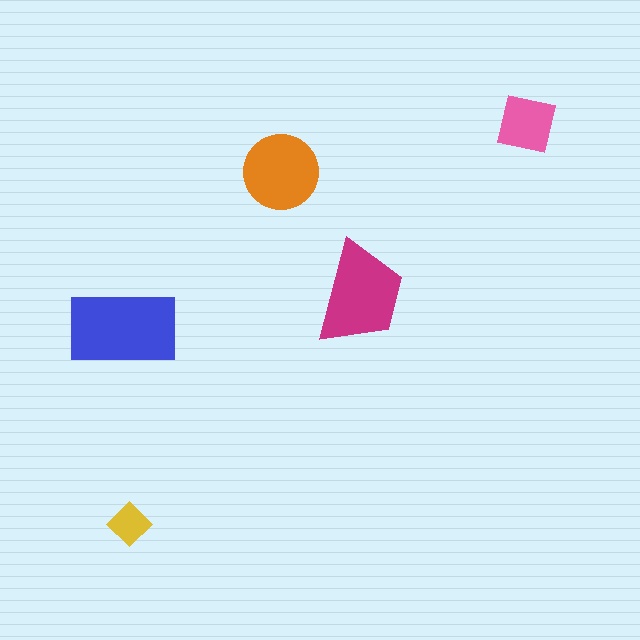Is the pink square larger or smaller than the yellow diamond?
Larger.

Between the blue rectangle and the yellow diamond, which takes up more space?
The blue rectangle.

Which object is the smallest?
The yellow diamond.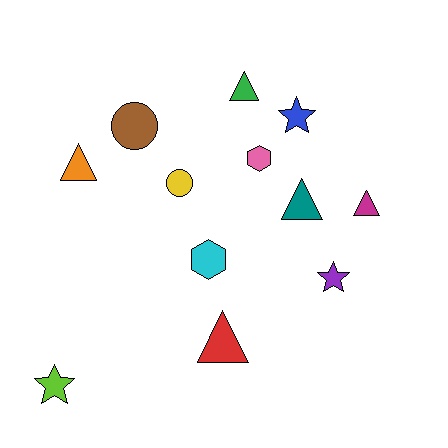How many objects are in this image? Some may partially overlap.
There are 12 objects.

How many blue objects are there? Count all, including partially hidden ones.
There is 1 blue object.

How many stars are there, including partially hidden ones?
There are 3 stars.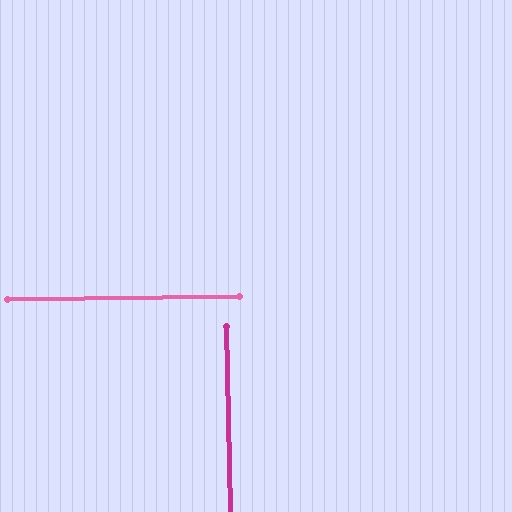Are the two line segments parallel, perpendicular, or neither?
Perpendicular — they meet at approximately 90°.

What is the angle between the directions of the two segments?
Approximately 90 degrees.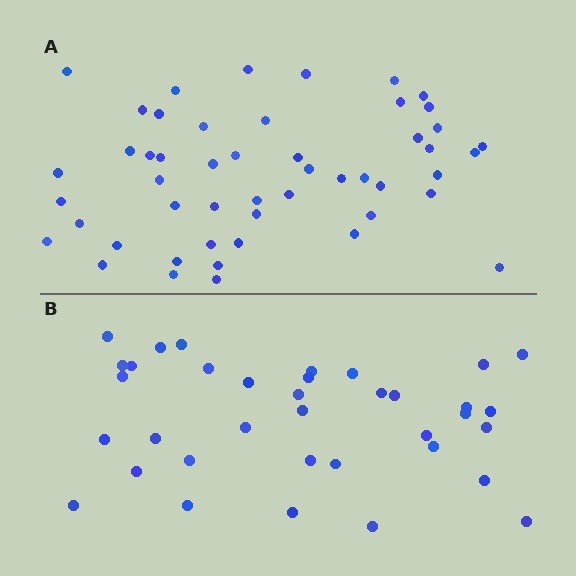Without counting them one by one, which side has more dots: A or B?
Region A (the top region) has more dots.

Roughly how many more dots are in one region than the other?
Region A has approximately 15 more dots than region B.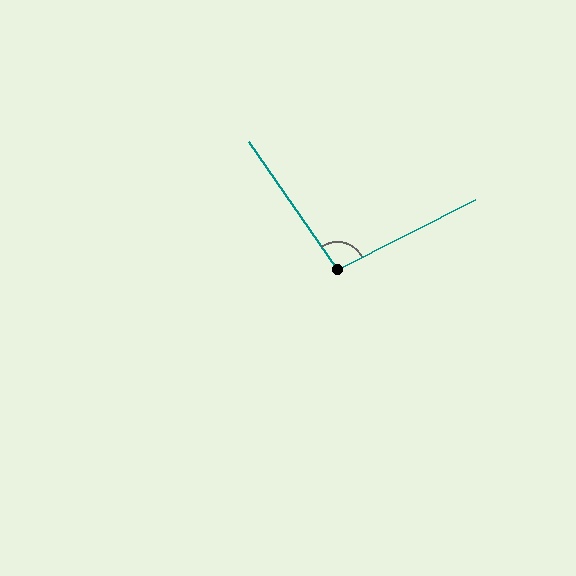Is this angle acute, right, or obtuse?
It is obtuse.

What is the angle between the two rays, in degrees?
Approximately 98 degrees.